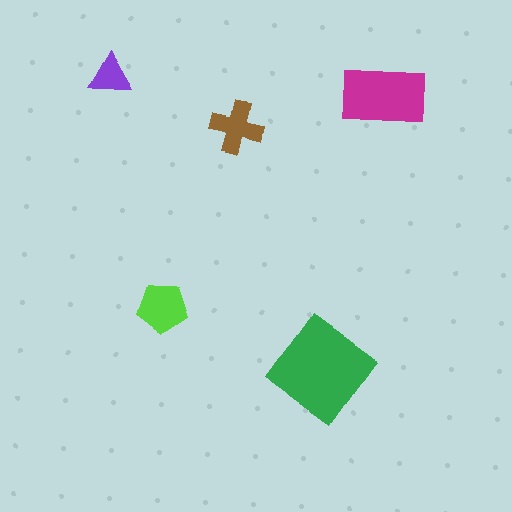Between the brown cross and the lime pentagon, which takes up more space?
The lime pentagon.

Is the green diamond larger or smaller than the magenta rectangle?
Larger.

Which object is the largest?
The green diamond.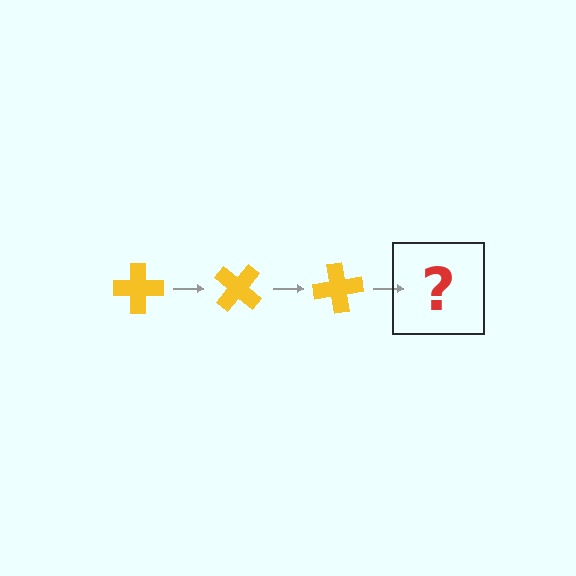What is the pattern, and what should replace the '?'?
The pattern is that the cross rotates 40 degrees each step. The '?' should be a yellow cross rotated 120 degrees.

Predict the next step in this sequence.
The next step is a yellow cross rotated 120 degrees.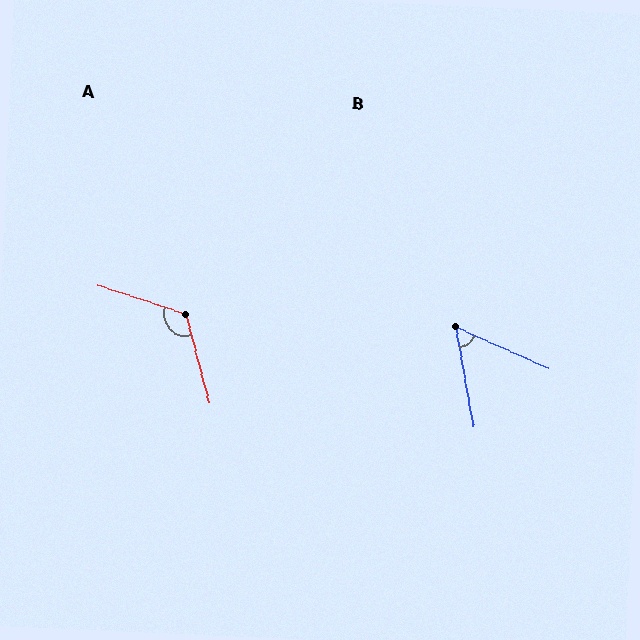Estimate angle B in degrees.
Approximately 56 degrees.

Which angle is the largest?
A, at approximately 123 degrees.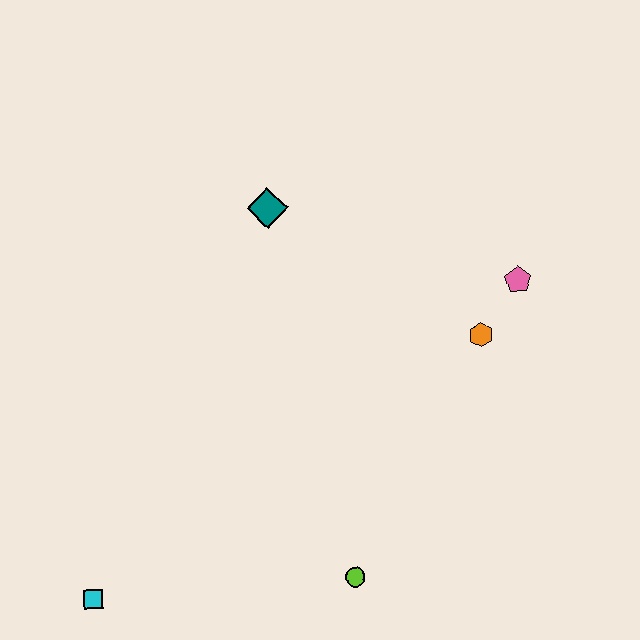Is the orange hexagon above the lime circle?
Yes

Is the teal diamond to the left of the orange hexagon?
Yes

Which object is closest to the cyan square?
The lime circle is closest to the cyan square.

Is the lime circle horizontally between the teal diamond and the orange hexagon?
Yes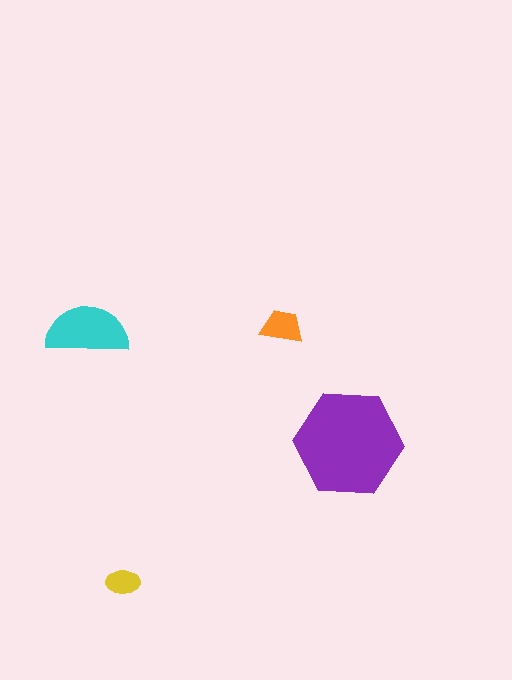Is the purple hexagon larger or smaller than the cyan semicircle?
Larger.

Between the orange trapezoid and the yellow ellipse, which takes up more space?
The orange trapezoid.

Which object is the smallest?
The yellow ellipse.